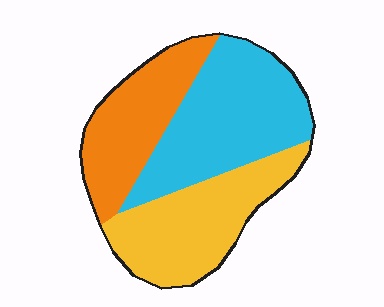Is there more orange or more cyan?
Cyan.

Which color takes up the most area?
Cyan, at roughly 40%.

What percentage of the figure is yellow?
Yellow covers about 35% of the figure.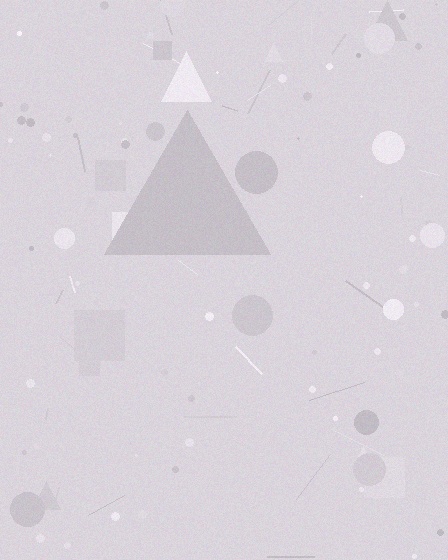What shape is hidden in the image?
A triangle is hidden in the image.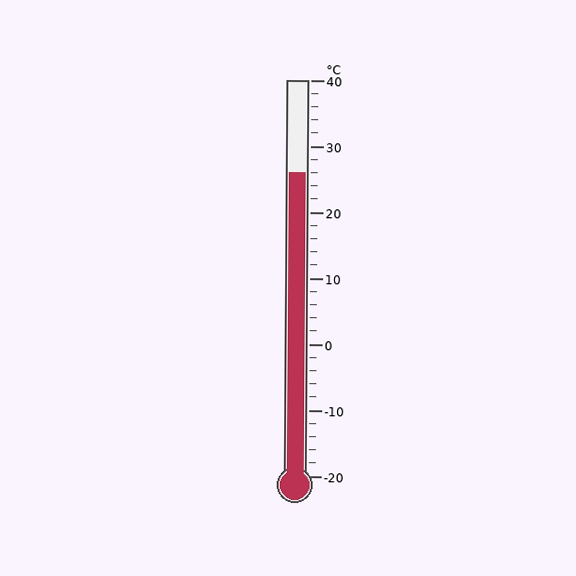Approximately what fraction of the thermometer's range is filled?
The thermometer is filled to approximately 75% of its range.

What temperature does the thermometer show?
The thermometer shows approximately 26°C.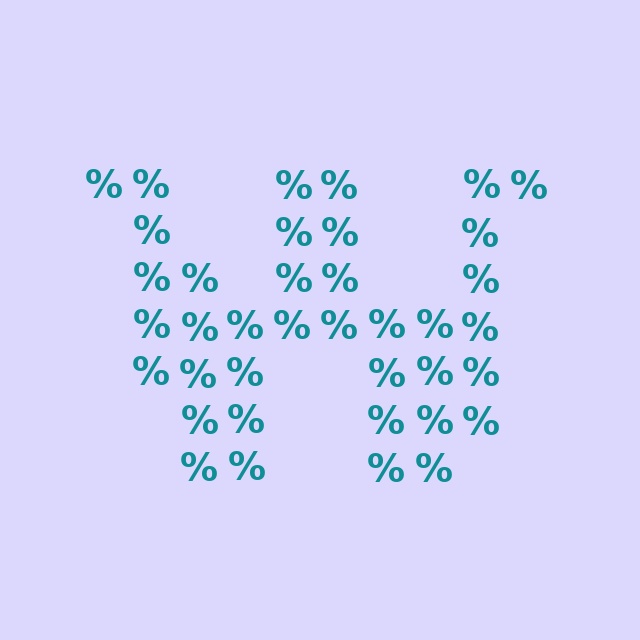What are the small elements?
The small elements are percent signs.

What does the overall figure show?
The overall figure shows the letter W.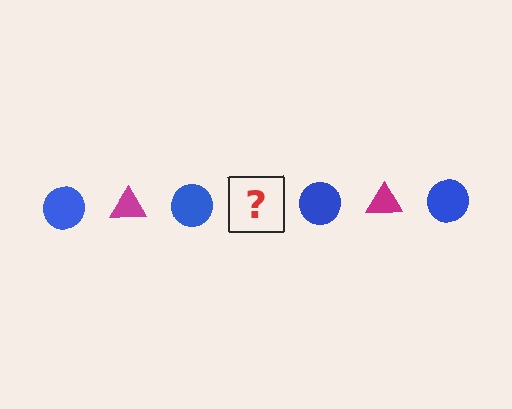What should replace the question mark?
The question mark should be replaced with a magenta triangle.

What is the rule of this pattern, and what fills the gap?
The rule is that the pattern alternates between blue circle and magenta triangle. The gap should be filled with a magenta triangle.